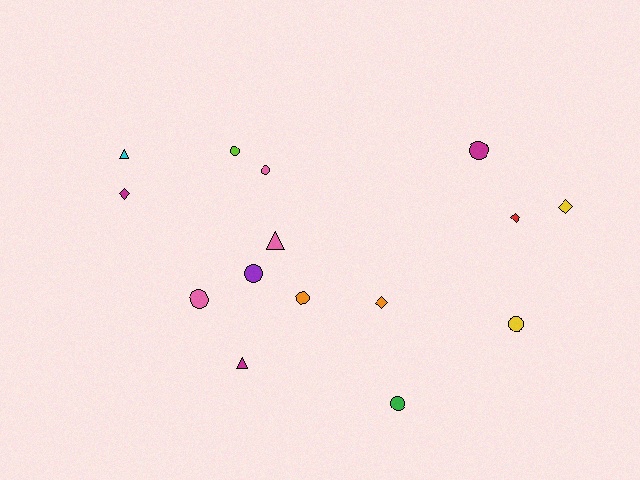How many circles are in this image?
There are 8 circles.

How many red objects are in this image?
There is 1 red object.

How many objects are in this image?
There are 15 objects.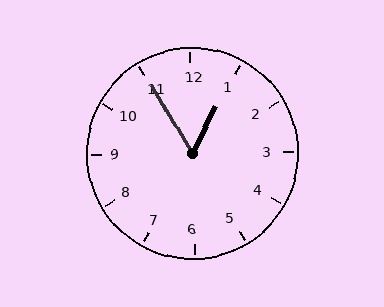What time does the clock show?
12:55.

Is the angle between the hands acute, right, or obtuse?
It is acute.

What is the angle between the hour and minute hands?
Approximately 58 degrees.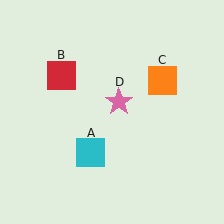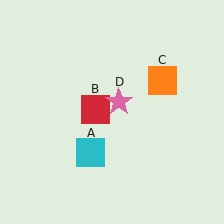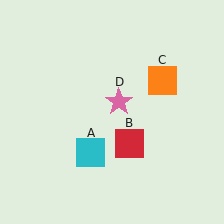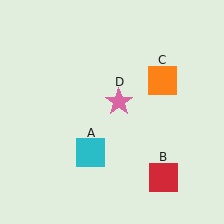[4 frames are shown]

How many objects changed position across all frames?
1 object changed position: red square (object B).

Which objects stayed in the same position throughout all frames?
Cyan square (object A) and orange square (object C) and pink star (object D) remained stationary.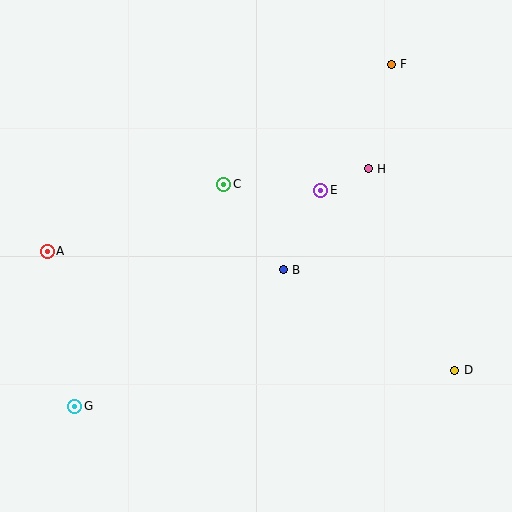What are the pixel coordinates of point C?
Point C is at (224, 184).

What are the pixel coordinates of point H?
Point H is at (368, 169).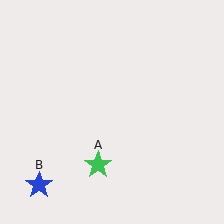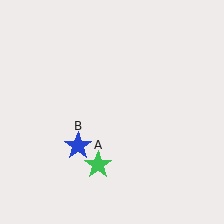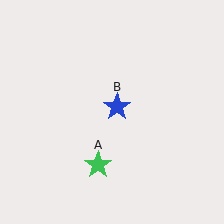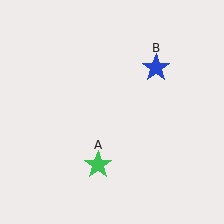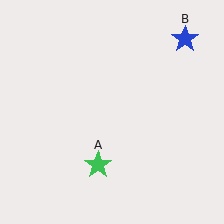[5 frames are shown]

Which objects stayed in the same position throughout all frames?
Green star (object A) remained stationary.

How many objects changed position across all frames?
1 object changed position: blue star (object B).